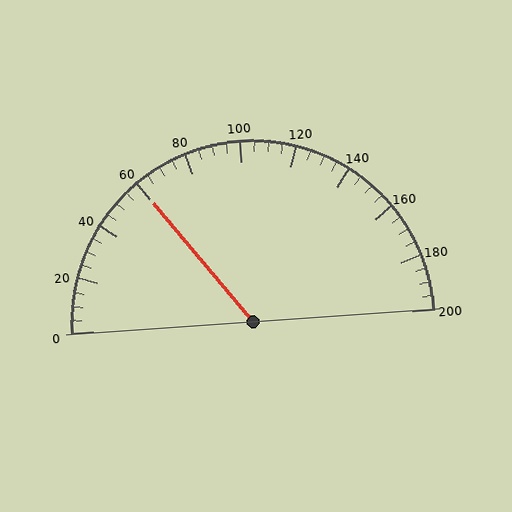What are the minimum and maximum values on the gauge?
The gauge ranges from 0 to 200.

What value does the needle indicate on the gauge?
The needle indicates approximately 60.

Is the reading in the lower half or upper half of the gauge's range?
The reading is in the lower half of the range (0 to 200).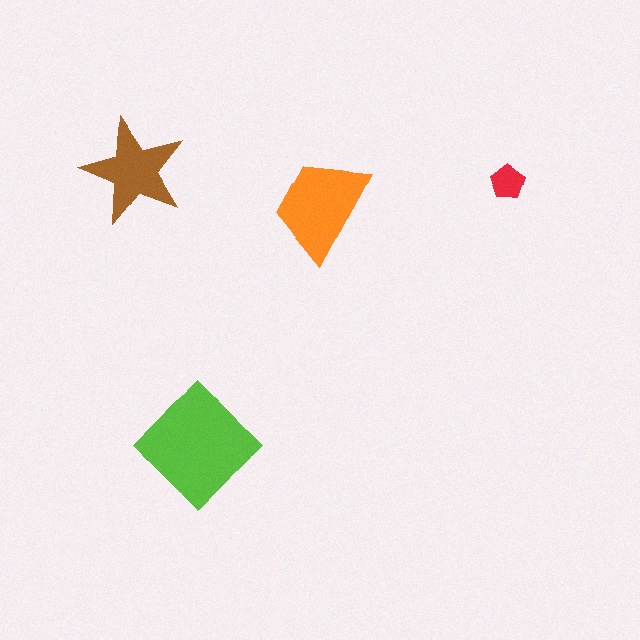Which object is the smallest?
The red pentagon.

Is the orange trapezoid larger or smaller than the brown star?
Larger.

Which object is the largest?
The lime diamond.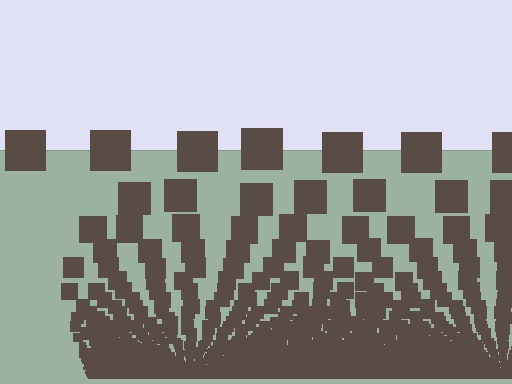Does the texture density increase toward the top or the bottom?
Density increases toward the bottom.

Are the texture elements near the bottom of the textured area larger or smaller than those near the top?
Smaller. The gradient is inverted — elements near the bottom are smaller and denser.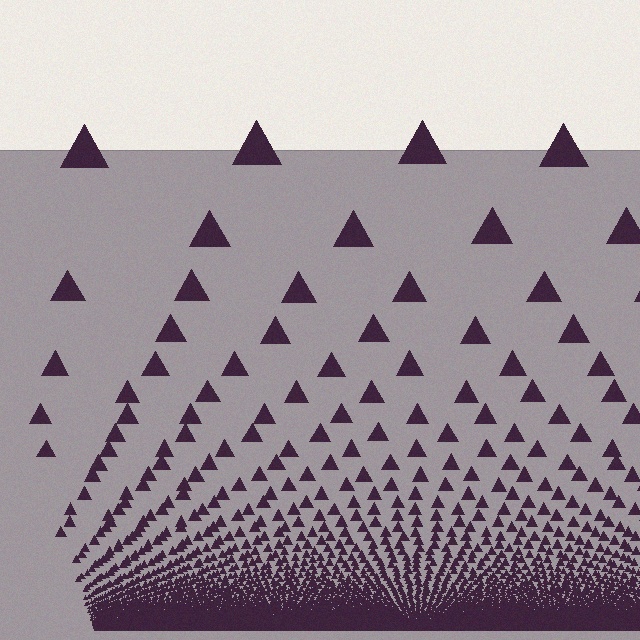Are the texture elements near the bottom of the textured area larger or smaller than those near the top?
Smaller. The gradient is inverted — elements near the bottom are smaller and denser.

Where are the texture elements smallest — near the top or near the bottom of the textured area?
Near the bottom.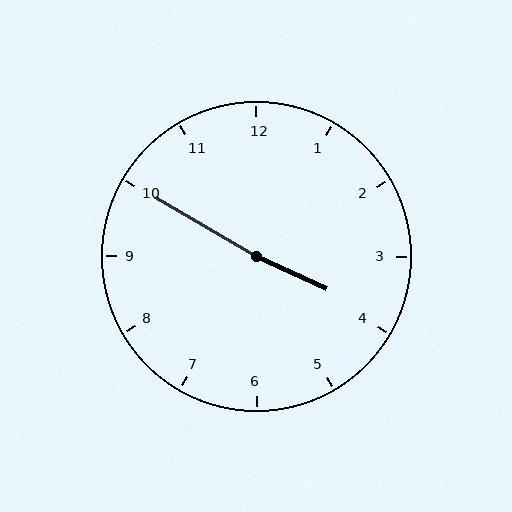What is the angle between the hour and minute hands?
Approximately 175 degrees.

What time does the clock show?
3:50.